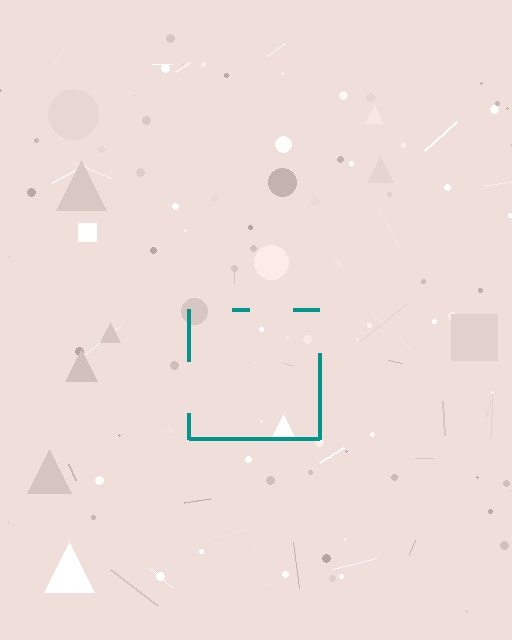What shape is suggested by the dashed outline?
The dashed outline suggests a square.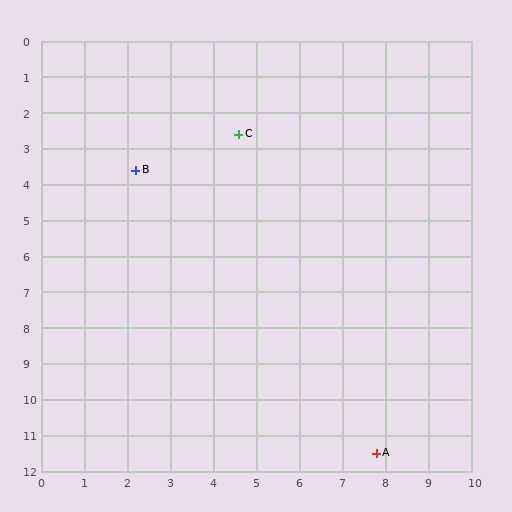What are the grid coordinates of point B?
Point B is at approximately (2.2, 3.6).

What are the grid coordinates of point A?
Point A is at approximately (7.8, 11.5).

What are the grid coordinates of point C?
Point C is at approximately (4.6, 2.6).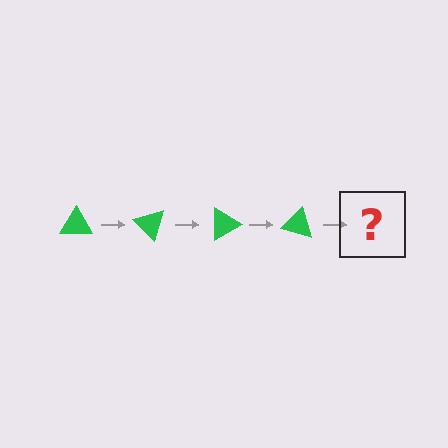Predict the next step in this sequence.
The next step is a green triangle rotated 180 degrees.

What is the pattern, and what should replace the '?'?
The pattern is that the triangle rotates 45 degrees each step. The '?' should be a green triangle rotated 180 degrees.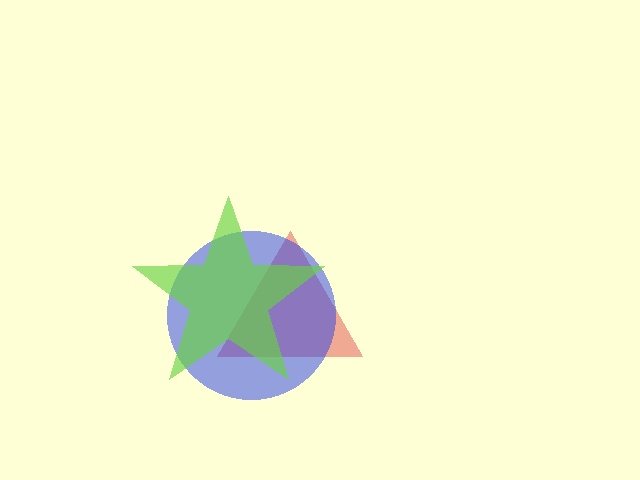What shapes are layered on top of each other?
The layered shapes are: a red triangle, a blue circle, a lime star.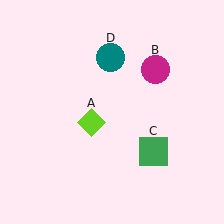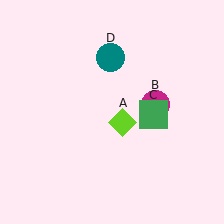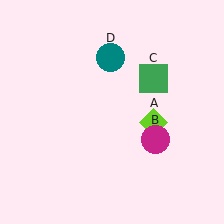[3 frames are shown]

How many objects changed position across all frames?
3 objects changed position: lime diamond (object A), magenta circle (object B), green square (object C).